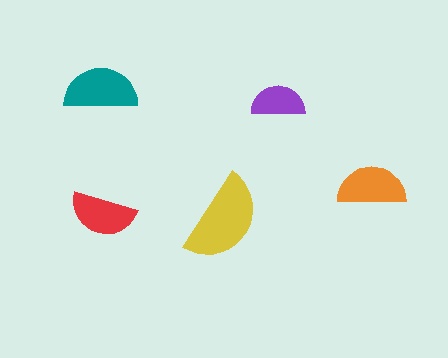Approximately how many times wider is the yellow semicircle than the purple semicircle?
About 1.5 times wider.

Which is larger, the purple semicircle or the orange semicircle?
The orange one.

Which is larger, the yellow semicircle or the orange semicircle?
The yellow one.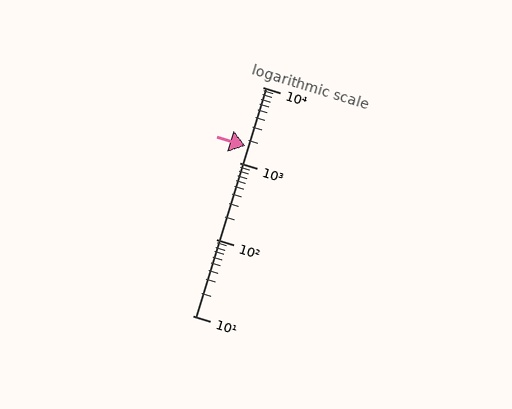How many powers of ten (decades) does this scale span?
The scale spans 3 decades, from 10 to 10000.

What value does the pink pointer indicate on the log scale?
The pointer indicates approximately 1700.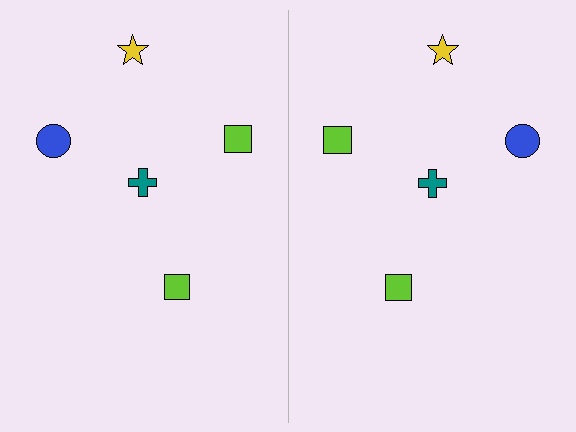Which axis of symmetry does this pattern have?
The pattern has a vertical axis of symmetry running through the center of the image.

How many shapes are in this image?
There are 10 shapes in this image.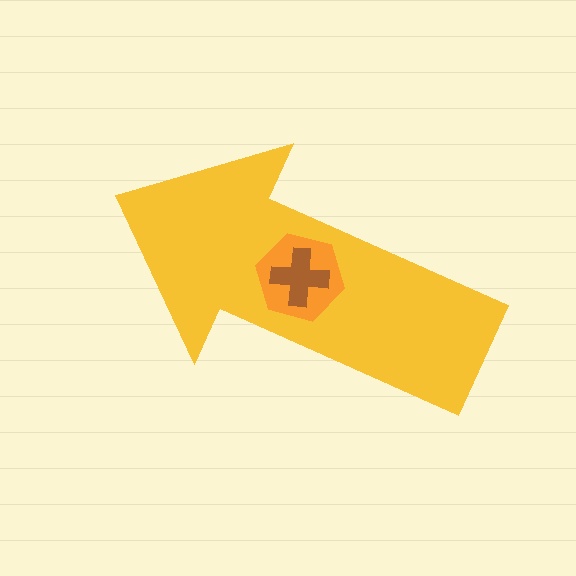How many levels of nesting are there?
3.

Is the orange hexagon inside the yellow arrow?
Yes.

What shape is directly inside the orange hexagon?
The brown cross.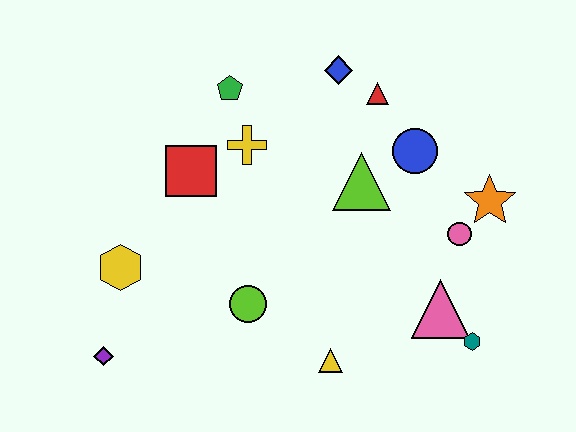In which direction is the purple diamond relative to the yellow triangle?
The purple diamond is to the left of the yellow triangle.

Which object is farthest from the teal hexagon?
The purple diamond is farthest from the teal hexagon.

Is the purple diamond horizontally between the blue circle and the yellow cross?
No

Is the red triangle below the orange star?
No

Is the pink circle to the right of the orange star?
No